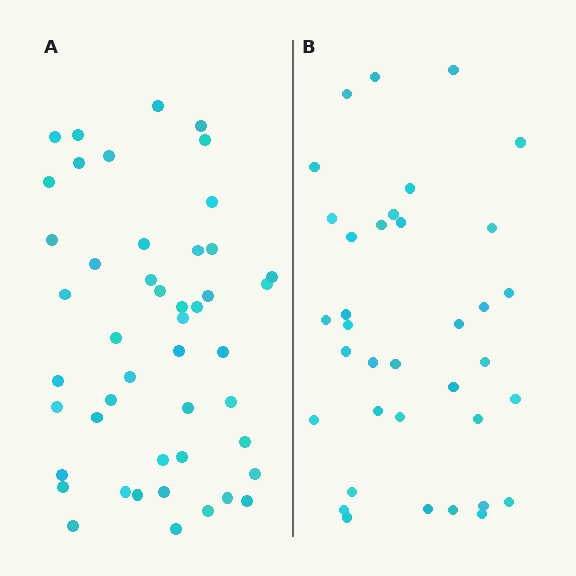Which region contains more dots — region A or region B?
Region A (the left region) has more dots.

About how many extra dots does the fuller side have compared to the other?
Region A has roughly 12 or so more dots than region B.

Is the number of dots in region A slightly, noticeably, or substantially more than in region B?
Region A has noticeably more, but not dramatically so. The ratio is roughly 1.3 to 1.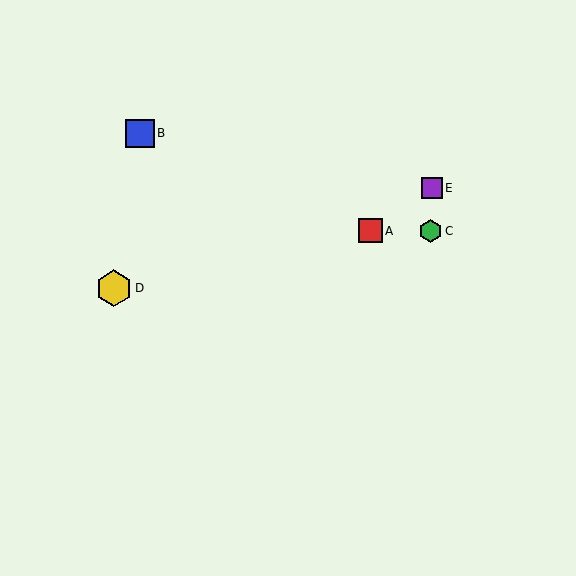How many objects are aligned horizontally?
2 objects (A, C) are aligned horizontally.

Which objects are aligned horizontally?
Objects A, C are aligned horizontally.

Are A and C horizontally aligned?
Yes, both are at y≈231.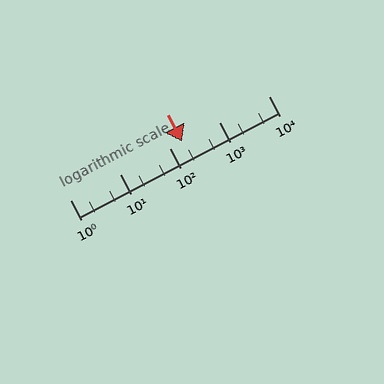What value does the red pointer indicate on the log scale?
The pointer indicates approximately 180.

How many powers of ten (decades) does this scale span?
The scale spans 4 decades, from 1 to 10000.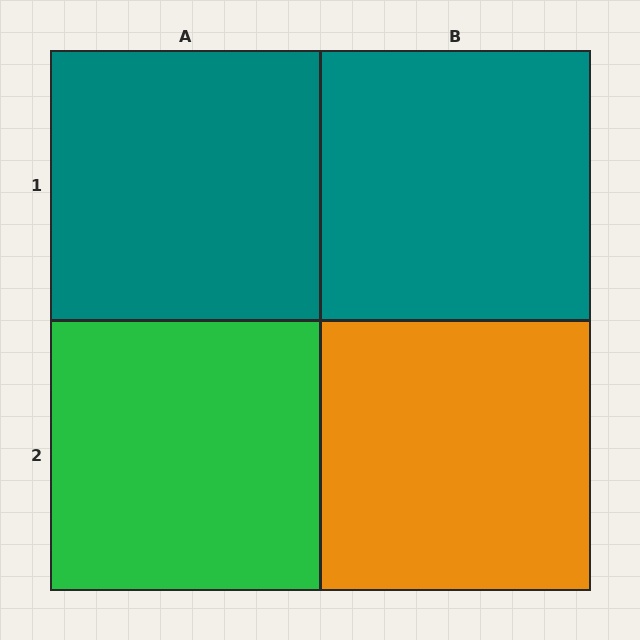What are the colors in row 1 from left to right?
Teal, teal.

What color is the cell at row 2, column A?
Green.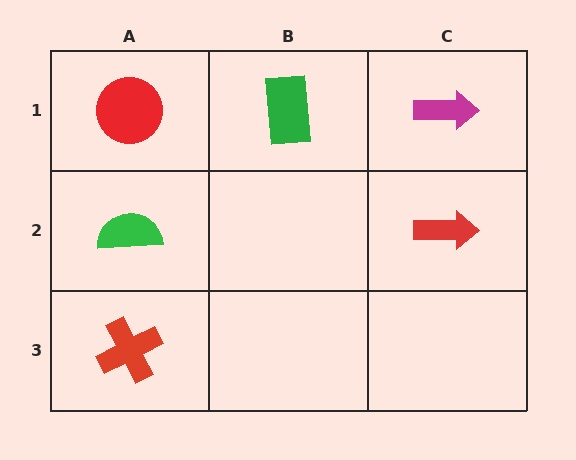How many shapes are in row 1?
3 shapes.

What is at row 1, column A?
A red circle.